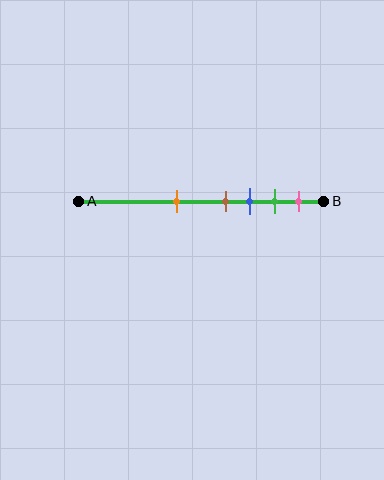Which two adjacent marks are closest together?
The brown and blue marks are the closest adjacent pair.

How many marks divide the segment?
There are 5 marks dividing the segment.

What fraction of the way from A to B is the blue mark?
The blue mark is approximately 70% (0.7) of the way from A to B.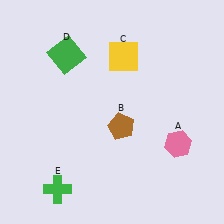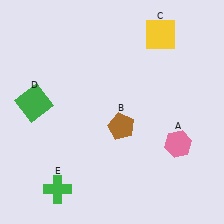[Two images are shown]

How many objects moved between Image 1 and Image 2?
2 objects moved between the two images.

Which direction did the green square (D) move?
The green square (D) moved down.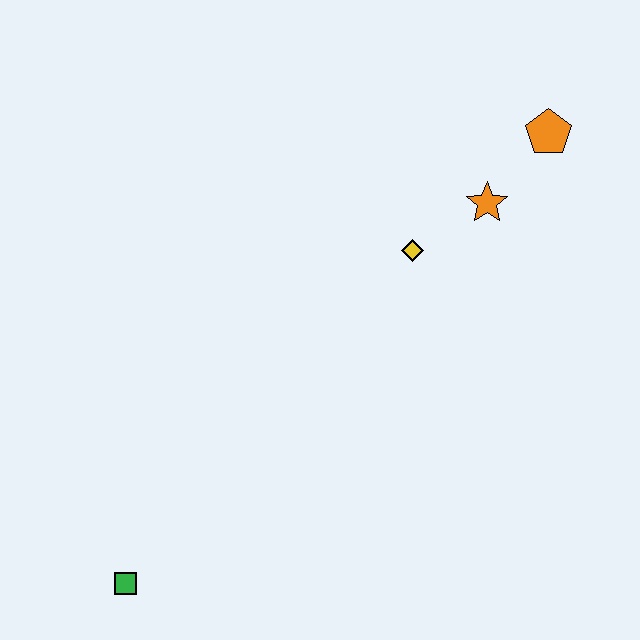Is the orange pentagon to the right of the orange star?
Yes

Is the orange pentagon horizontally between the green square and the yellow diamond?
No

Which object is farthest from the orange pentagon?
The green square is farthest from the orange pentagon.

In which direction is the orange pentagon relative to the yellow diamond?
The orange pentagon is to the right of the yellow diamond.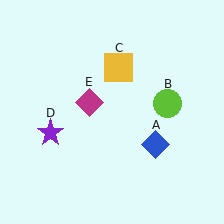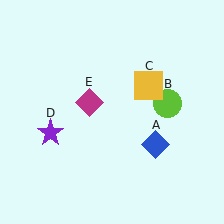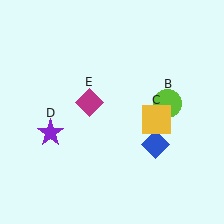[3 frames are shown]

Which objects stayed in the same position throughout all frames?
Blue diamond (object A) and lime circle (object B) and purple star (object D) and magenta diamond (object E) remained stationary.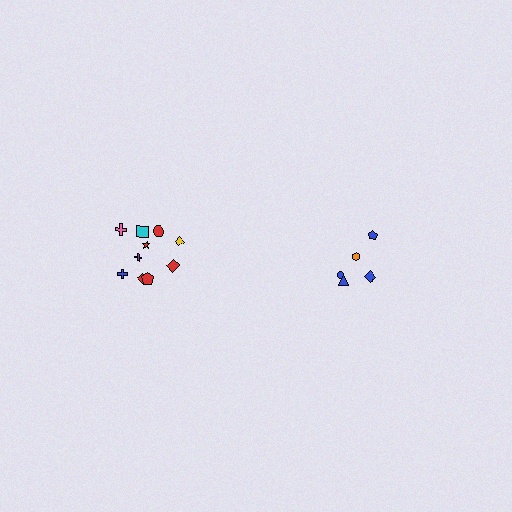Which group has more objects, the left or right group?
The left group.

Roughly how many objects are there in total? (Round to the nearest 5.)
Roughly 15 objects in total.